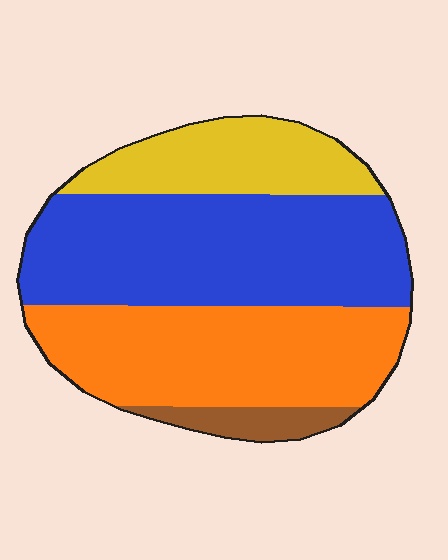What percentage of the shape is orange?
Orange takes up about one third (1/3) of the shape.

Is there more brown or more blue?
Blue.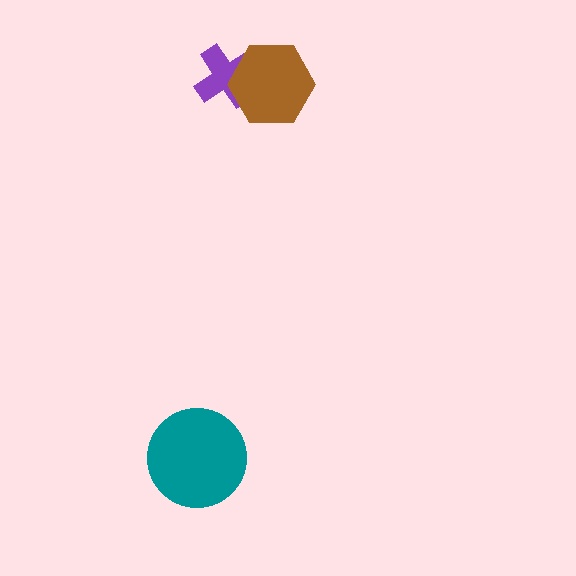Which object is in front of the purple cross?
The brown hexagon is in front of the purple cross.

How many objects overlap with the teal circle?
0 objects overlap with the teal circle.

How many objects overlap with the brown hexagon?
1 object overlaps with the brown hexagon.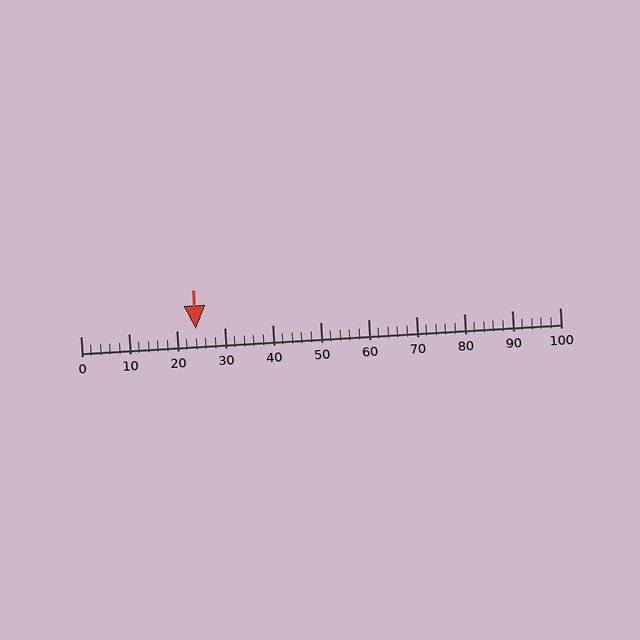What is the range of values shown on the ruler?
The ruler shows values from 0 to 100.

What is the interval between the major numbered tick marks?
The major tick marks are spaced 10 units apart.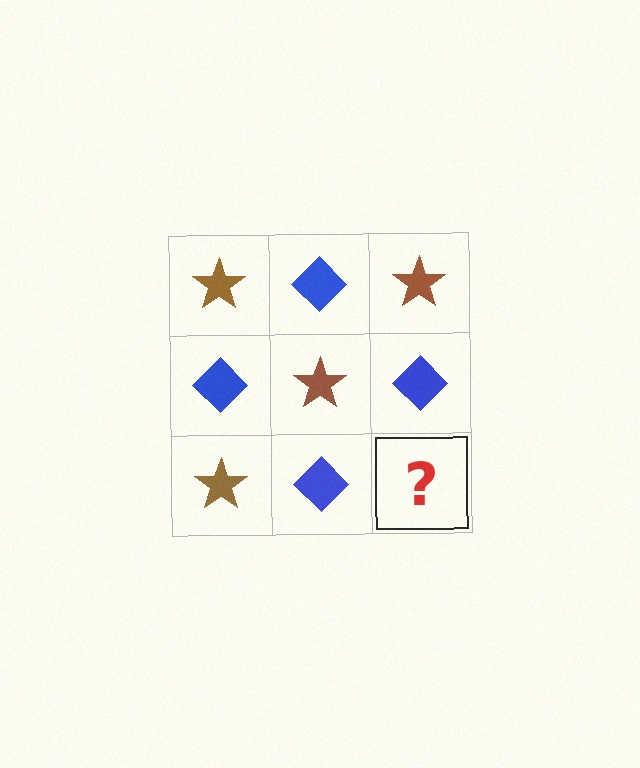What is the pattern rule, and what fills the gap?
The rule is that it alternates brown star and blue diamond in a checkerboard pattern. The gap should be filled with a brown star.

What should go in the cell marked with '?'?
The missing cell should contain a brown star.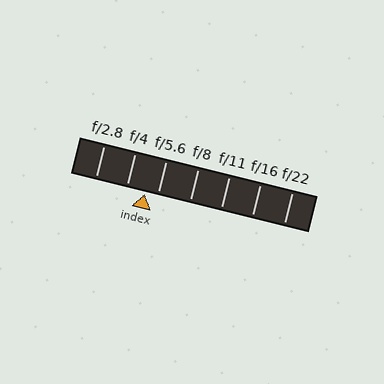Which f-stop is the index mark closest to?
The index mark is closest to f/5.6.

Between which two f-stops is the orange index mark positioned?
The index mark is between f/4 and f/5.6.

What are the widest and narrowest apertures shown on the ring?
The widest aperture shown is f/2.8 and the narrowest is f/22.